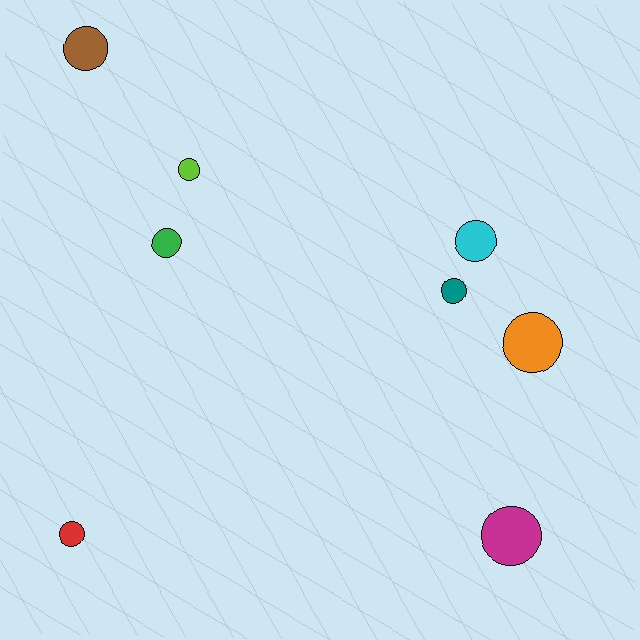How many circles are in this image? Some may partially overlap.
There are 8 circles.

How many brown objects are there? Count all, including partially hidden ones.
There is 1 brown object.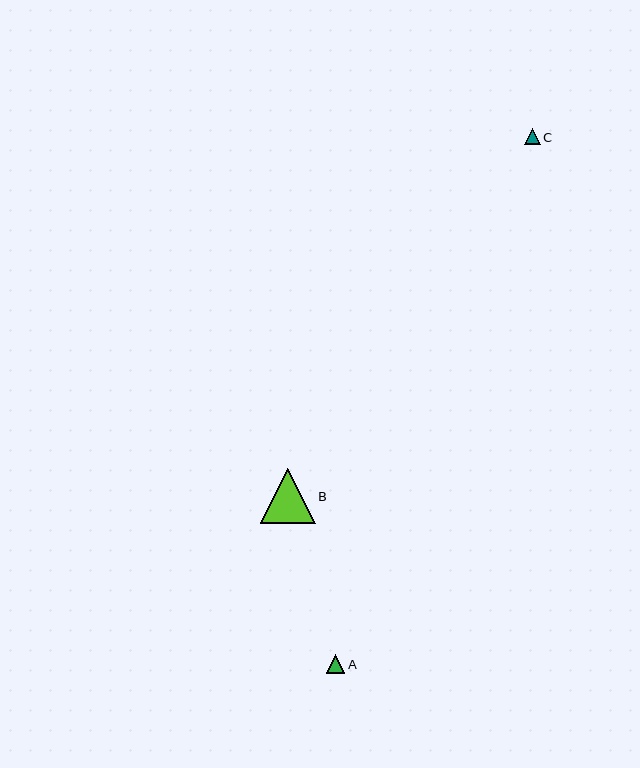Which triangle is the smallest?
Triangle C is the smallest with a size of approximately 16 pixels.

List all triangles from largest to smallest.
From largest to smallest: B, A, C.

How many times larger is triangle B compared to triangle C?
Triangle B is approximately 3.5 times the size of triangle C.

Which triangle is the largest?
Triangle B is the largest with a size of approximately 54 pixels.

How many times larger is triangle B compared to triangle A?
Triangle B is approximately 2.9 times the size of triangle A.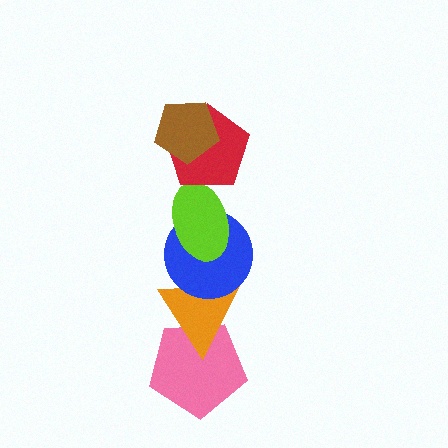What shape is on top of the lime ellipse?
The red pentagon is on top of the lime ellipse.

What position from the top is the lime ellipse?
The lime ellipse is 3rd from the top.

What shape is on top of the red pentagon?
The brown pentagon is on top of the red pentagon.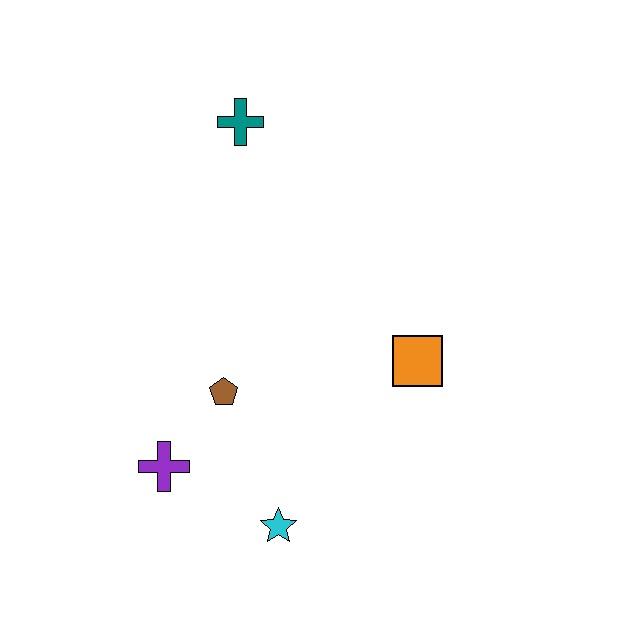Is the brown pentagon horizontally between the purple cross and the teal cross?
Yes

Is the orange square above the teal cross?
No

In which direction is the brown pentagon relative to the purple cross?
The brown pentagon is above the purple cross.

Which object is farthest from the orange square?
The teal cross is farthest from the orange square.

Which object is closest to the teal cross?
The brown pentagon is closest to the teal cross.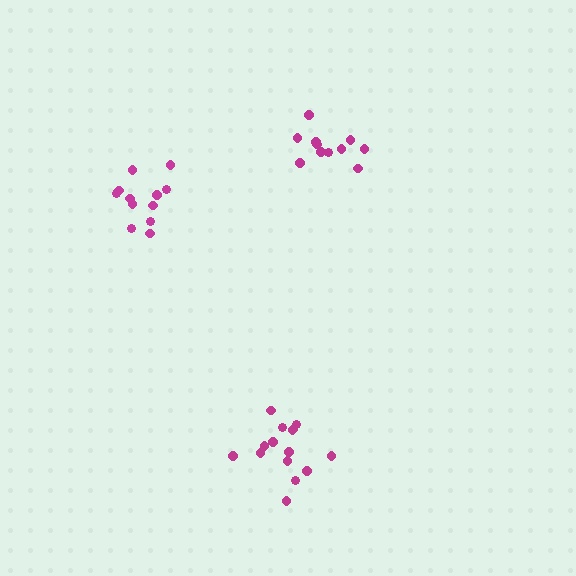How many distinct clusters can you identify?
There are 3 distinct clusters.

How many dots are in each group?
Group 1: 15 dots, Group 2: 11 dots, Group 3: 12 dots (38 total).